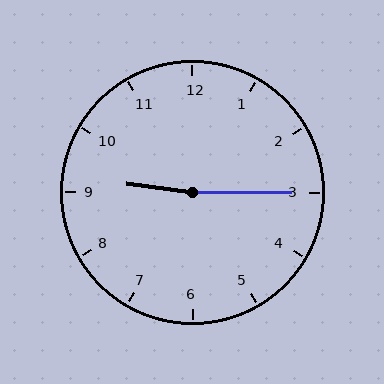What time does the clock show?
9:15.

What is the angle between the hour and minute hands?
Approximately 172 degrees.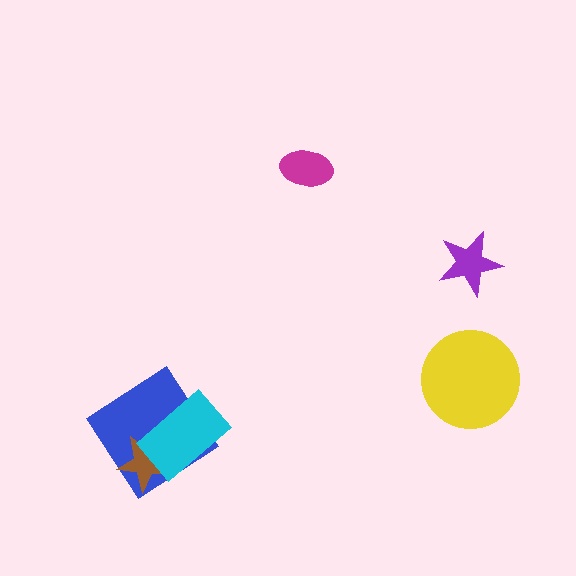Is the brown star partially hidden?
Yes, it is partially covered by another shape.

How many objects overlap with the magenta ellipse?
0 objects overlap with the magenta ellipse.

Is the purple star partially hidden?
No, no other shape covers it.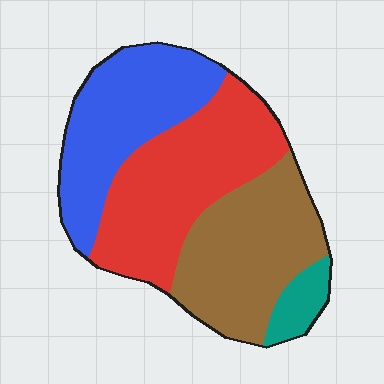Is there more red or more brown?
Red.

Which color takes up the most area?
Red, at roughly 35%.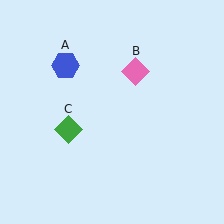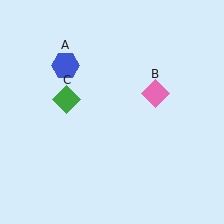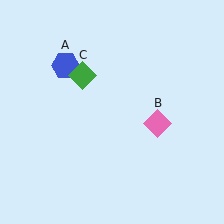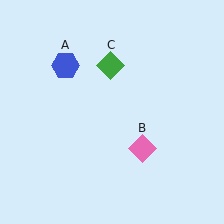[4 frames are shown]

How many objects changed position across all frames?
2 objects changed position: pink diamond (object B), green diamond (object C).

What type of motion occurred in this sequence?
The pink diamond (object B), green diamond (object C) rotated clockwise around the center of the scene.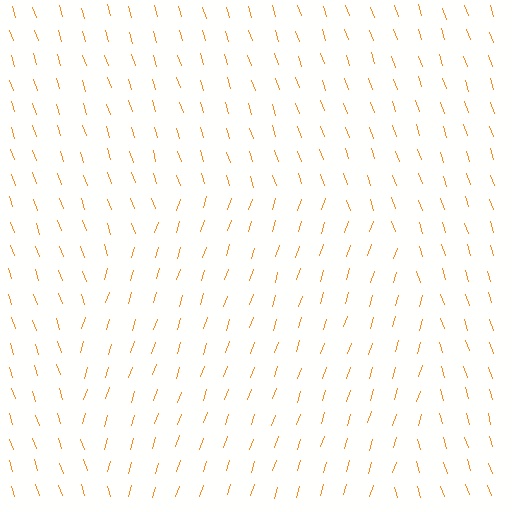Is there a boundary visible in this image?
Yes, there is a texture boundary formed by a change in line orientation.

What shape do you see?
I see a circle.